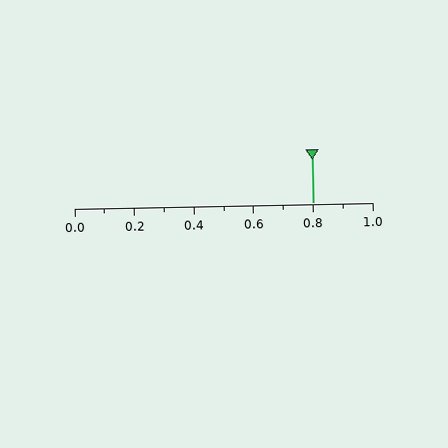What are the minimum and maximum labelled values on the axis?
The axis runs from 0.0 to 1.0.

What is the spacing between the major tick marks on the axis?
The major ticks are spaced 0.2 apart.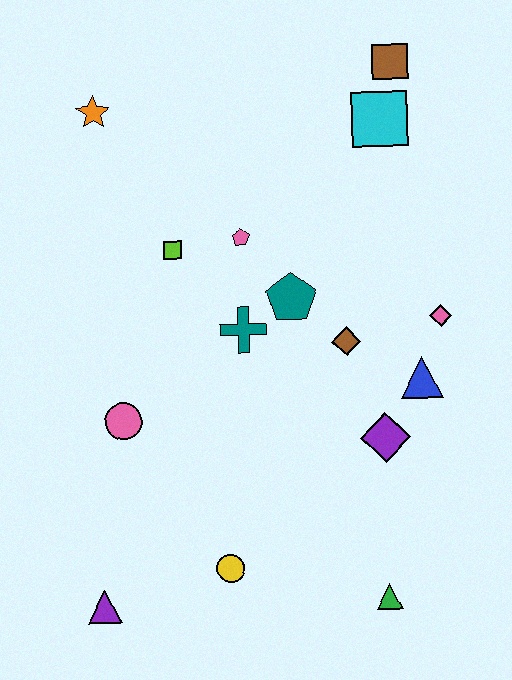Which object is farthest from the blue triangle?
The orange star is farthest from the blue triangle.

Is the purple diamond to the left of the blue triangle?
Yes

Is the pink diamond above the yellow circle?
Yes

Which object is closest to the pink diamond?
The blue triangle is closest to the pink diamond.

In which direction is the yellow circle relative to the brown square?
The yellow circle is below the brown square.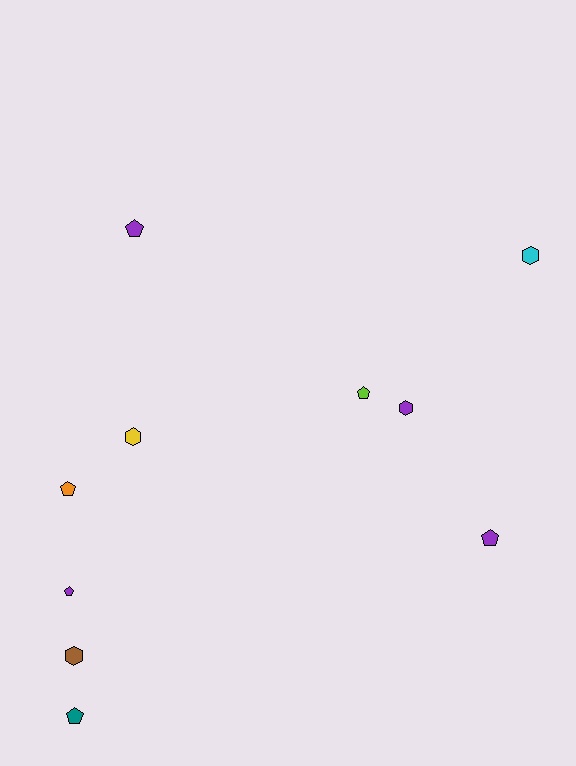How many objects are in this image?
There are 10 objects.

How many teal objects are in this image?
There is 1 teal object.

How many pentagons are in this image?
There are 6 pentagons.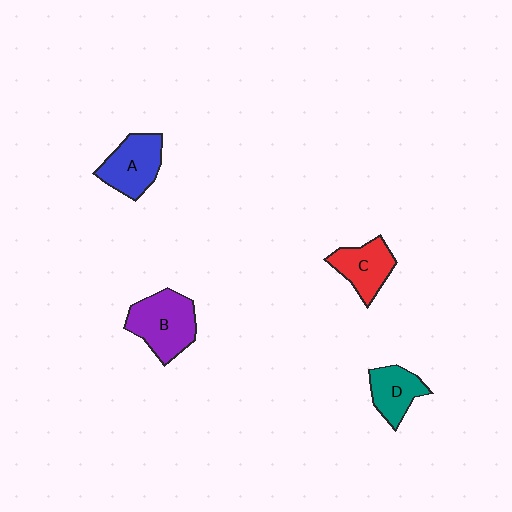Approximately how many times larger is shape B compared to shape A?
Approximately 1.2 times.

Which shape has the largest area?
Shape B (purple).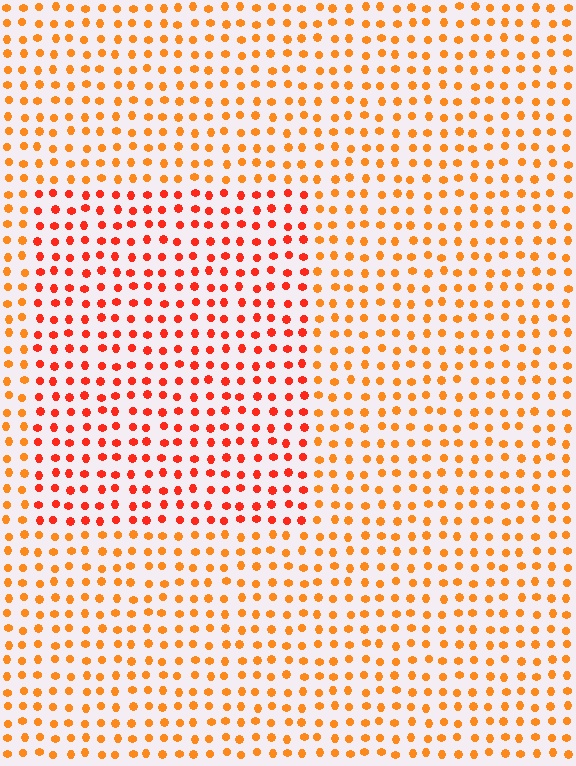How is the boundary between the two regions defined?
The boundary is defined purely by a slight shift in hue (about 26 degrees). Spacing, size, and orientation are identical on both sides.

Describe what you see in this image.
The image is filled with small orange elements in a uniform arrangement. A rectangle-shaped region is visible where the elements are tinted to a slightly different hue, forming a subtle color boundary.